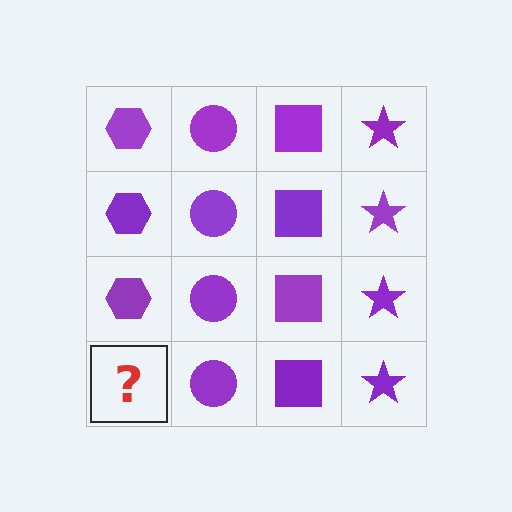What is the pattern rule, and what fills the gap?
The rule is that each column has a consistent shape. The gap should be filled with a purple hexagon.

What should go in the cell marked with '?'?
The missing cell should contain a purple hexagon.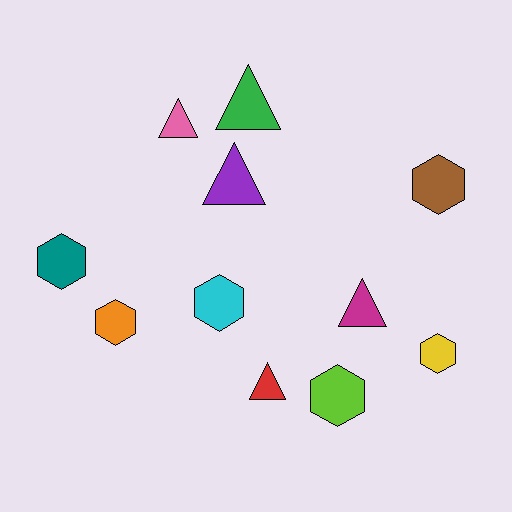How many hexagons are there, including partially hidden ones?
There are 6 hexagons.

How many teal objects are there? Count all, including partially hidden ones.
There is 1 teal object.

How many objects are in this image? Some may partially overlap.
There are 11 objects.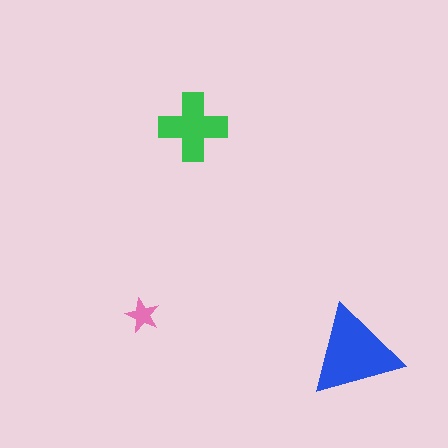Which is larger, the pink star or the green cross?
The green cross.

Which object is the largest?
The blue triangle.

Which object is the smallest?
The pink star.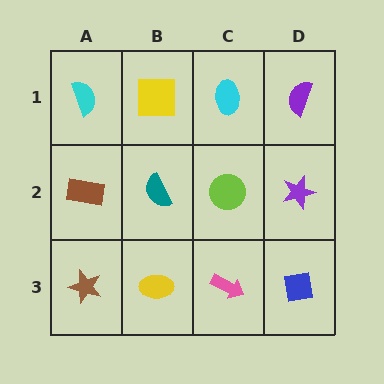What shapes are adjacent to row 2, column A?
A cyan semicircle (row 1, column A), a brown star (row 3, column A), a teal semicircle (row 2, column B).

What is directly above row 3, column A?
A brown rectangle.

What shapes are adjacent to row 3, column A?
A brown rectangle (row 2, column A), a yellow ellipse (row 3, column B).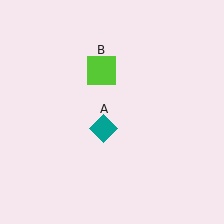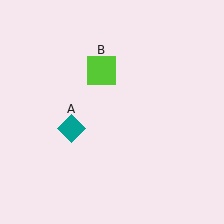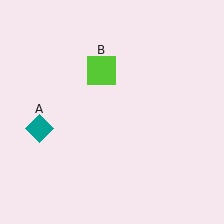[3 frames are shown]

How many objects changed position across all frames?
1 object changed position: teal diamond (object A).